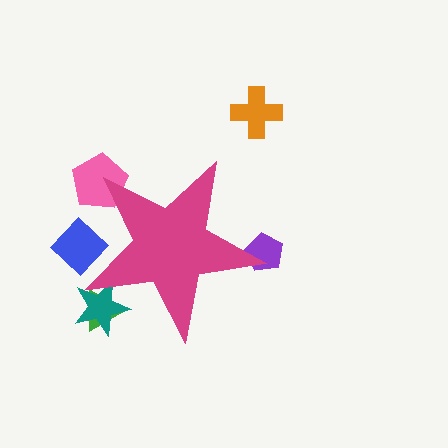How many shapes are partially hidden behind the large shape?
5 shapes are partially hidden.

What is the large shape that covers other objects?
A magenta star.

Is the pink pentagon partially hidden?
Yes, the pink pentagon is partially hidden behind the magenta star.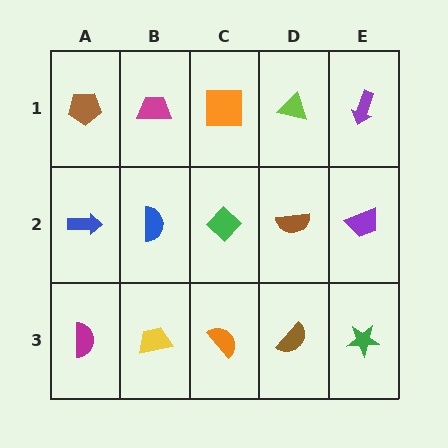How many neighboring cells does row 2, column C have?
4.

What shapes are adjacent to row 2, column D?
A lime triangle (row 1, column D), a brown semicircle (row 3, column D), a green diamond (row 2, column C), a purple trapezoid (row 2, column E).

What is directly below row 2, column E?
A green star.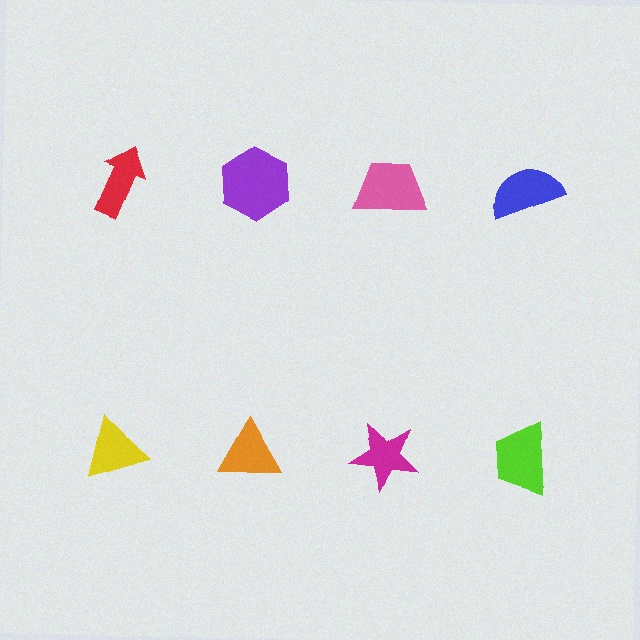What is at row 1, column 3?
A pink trapezoid.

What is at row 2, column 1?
A yellow triangle.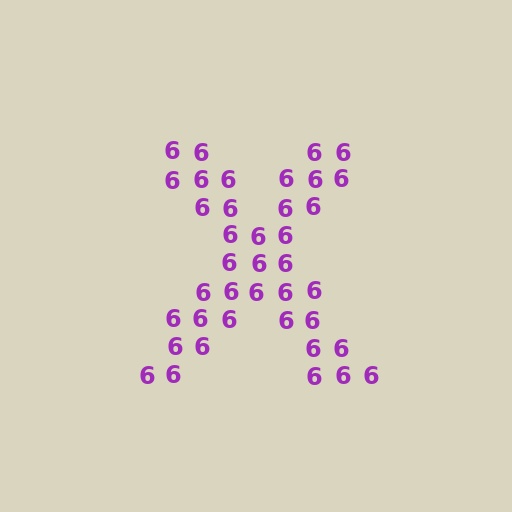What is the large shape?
The large shape is the letter X.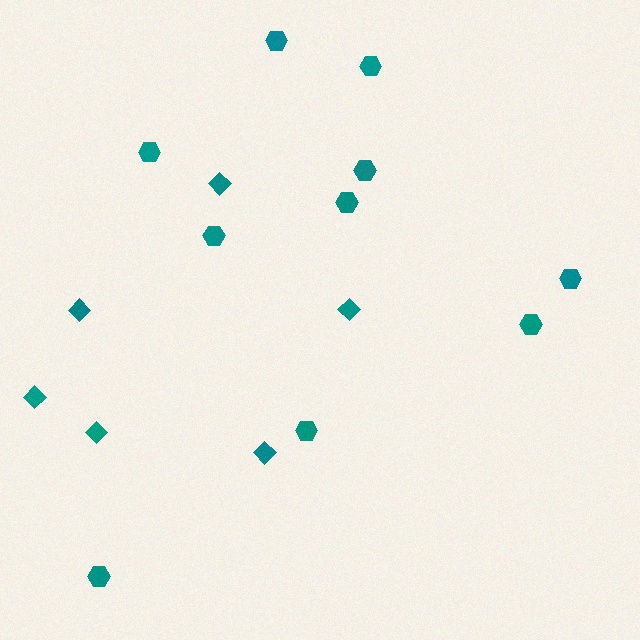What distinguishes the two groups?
There are 2 groups: one group of hexagons (10) and one group of diamonds (6).